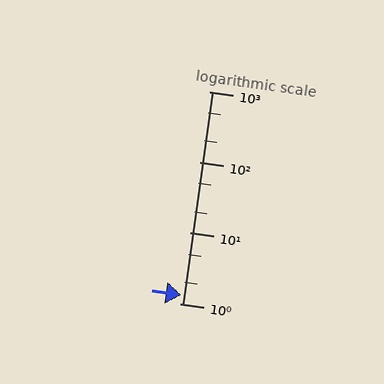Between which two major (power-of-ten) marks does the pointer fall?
The pointer is between 1 and 10.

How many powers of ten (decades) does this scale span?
The scale spans 3 decades, from 1 to 1000.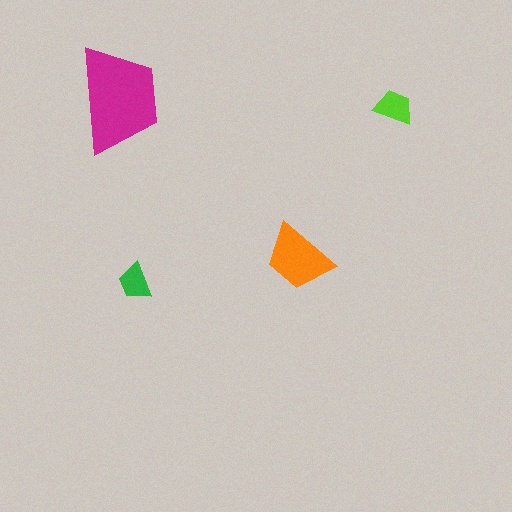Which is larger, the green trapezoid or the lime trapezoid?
The lime one.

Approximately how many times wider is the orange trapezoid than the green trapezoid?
About 2 times wider.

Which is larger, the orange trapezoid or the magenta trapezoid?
The magenta one.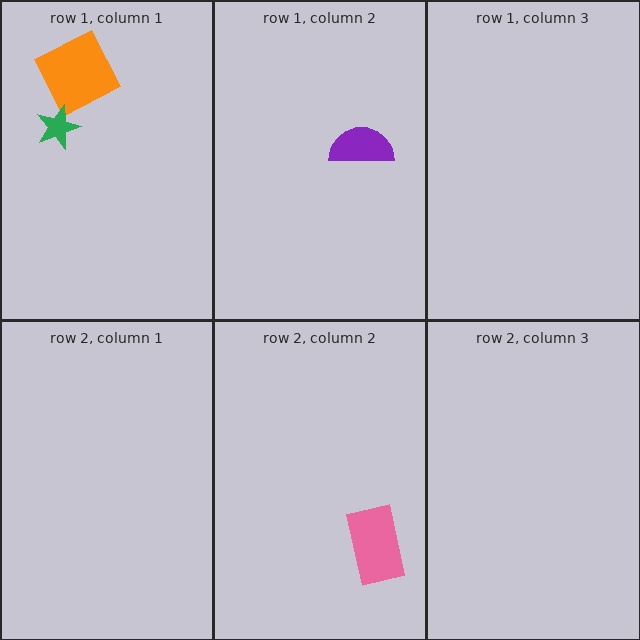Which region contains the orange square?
The row 1, column 1 region.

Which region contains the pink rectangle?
The row 2, column 2 region.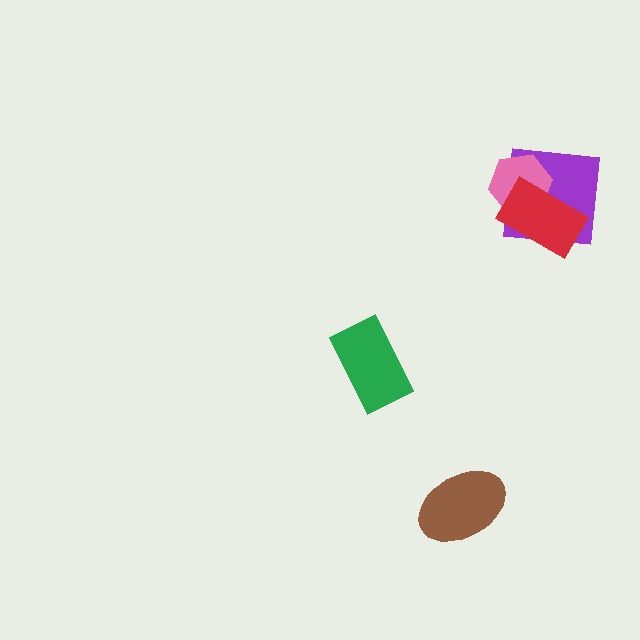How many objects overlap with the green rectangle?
0 objects overlap with the green rectangle.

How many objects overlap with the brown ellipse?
0 objects overlap with the brown ellipse.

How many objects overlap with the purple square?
2 objects overlap with the purple square.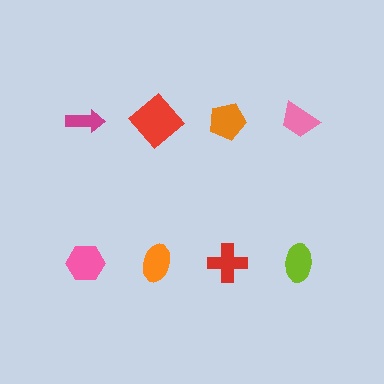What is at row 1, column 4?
A pink trapezoid.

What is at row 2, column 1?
A pink hexagon.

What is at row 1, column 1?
A magenta arrow.